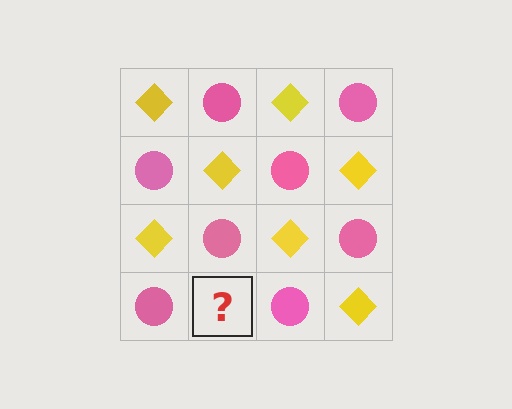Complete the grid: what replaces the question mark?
The question mark should be replaced with a yellow diamond.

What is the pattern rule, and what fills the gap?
The rule is that it alternates yellow diamond and pink circle in a checkerboard pattern. The gap should be filled with a yellow diamond.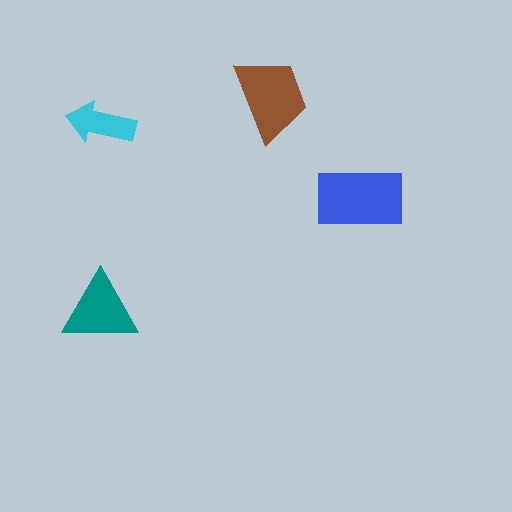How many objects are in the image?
There are 4 objects in the image.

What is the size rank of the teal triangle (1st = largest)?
3rd.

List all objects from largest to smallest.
The blue rectangle, the brown trapezoid, the teal triangle, the cyan arrow.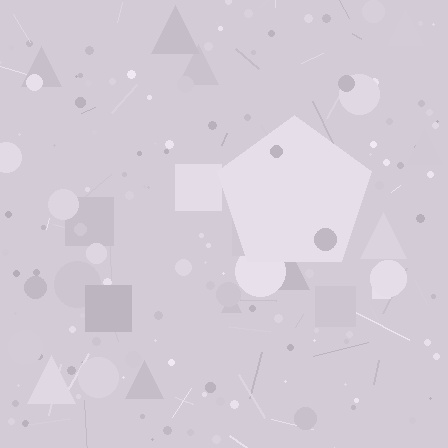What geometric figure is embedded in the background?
A pentagon is embedded in the background.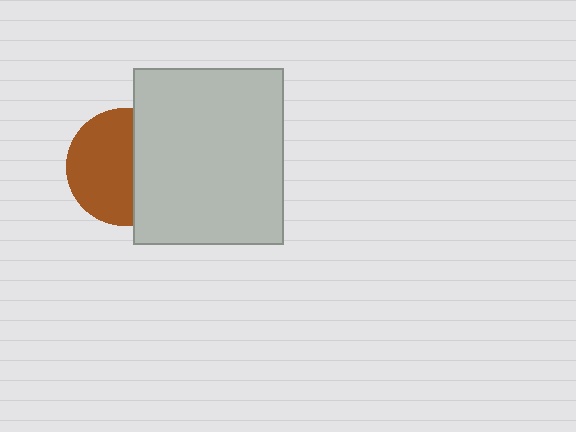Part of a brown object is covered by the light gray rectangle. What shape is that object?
It is a circle.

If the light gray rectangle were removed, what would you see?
You would see the complete brown circle.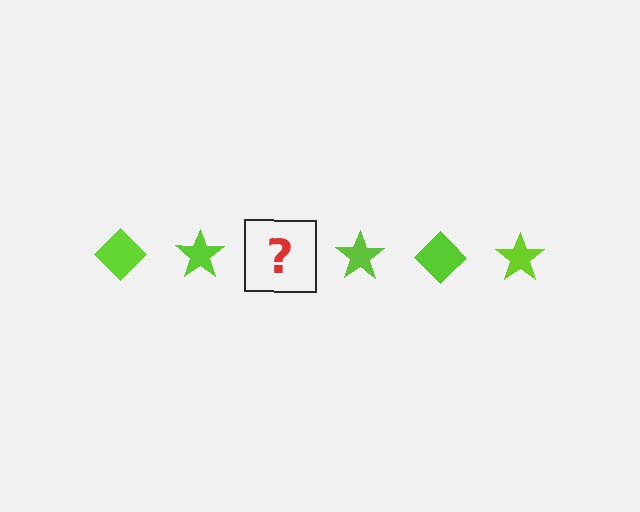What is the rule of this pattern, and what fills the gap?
The rule is that the pattern cycles through diamond, star shapes in lime. The gap should be filled with a lime diamond.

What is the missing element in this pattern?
The missing element is a lime diamond.